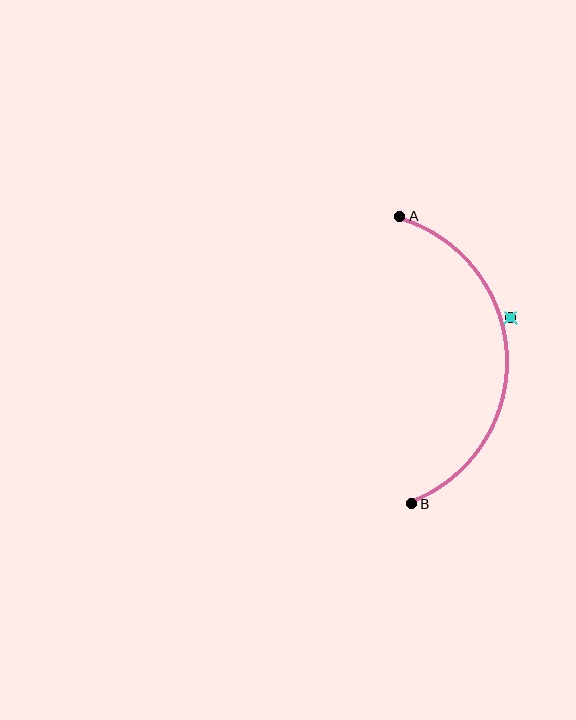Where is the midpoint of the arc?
The arc midpoint is the point on the curve farthest from the straight line joining A and B. It sits to the right of that line.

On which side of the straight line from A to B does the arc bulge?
The arc bulges to the right of the straight line connecting A and B.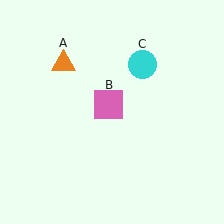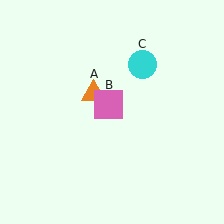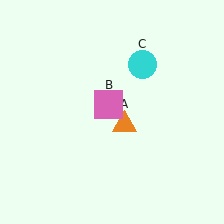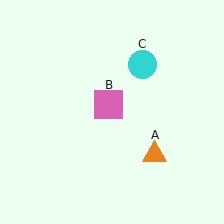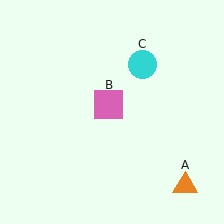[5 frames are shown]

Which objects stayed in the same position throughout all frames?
Pink square (object B) and cyan circle (object C) remained stationary.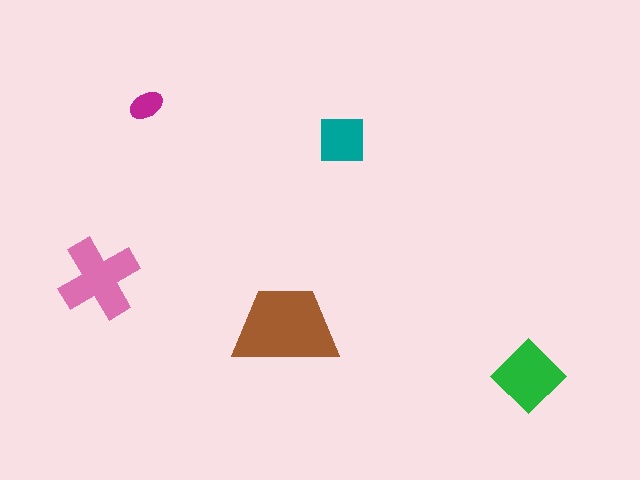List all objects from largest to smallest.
The brown trapezoid, the pink cross, the green diamond, the teal square, the magenta ellipse.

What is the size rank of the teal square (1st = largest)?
4th.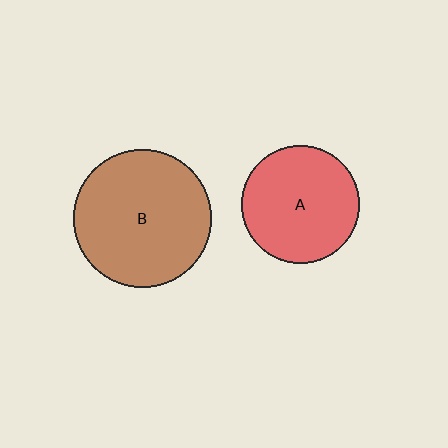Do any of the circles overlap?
No, none of the circles overlap.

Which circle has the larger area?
Circle B (brown).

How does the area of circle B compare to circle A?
Approximately 1.4 times.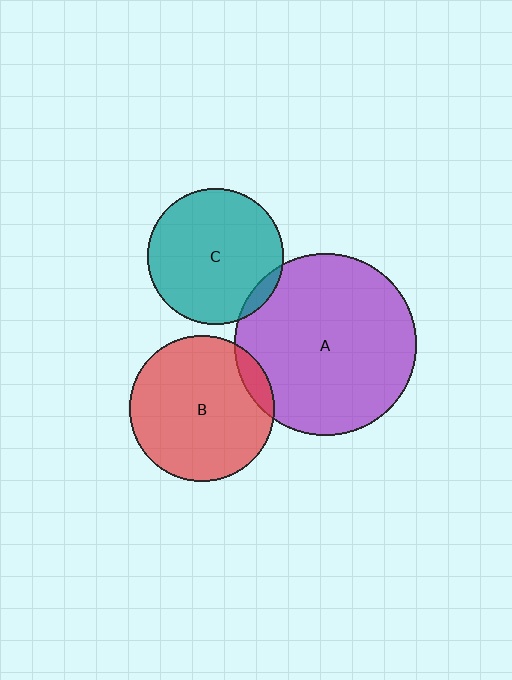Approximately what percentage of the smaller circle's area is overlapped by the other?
Approximately 5%.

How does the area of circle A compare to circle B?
Approximately 1.6 times.